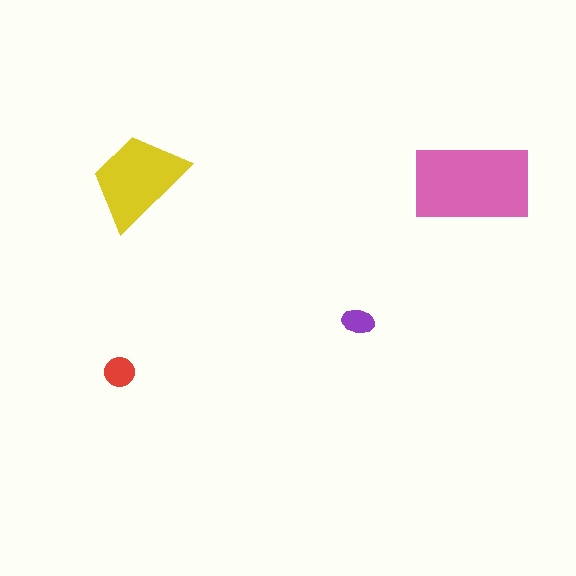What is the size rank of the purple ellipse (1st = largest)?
4th.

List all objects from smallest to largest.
The purple ellipse, the red circle, the yellow trapezoid, the pink rectangle.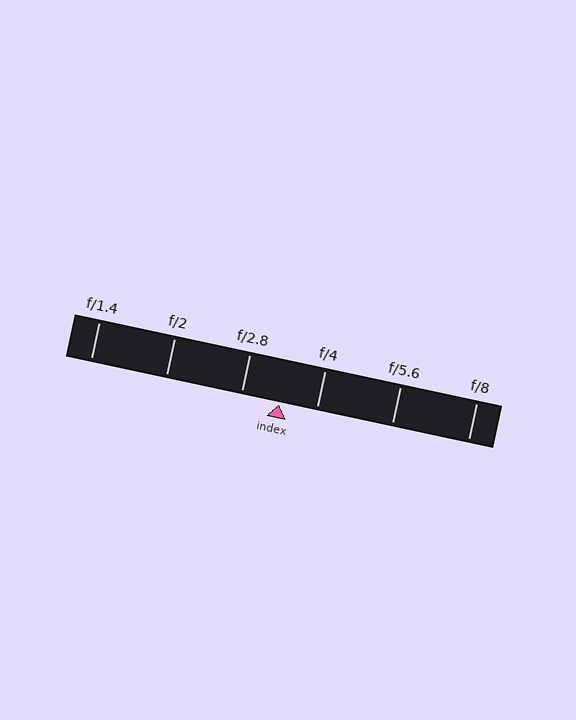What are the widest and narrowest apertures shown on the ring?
The widest aperture shown is f/1.4 and the narrowest is f/8.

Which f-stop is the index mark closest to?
The index mark is closest to f/4.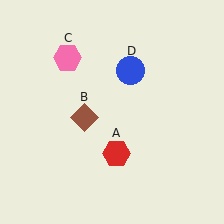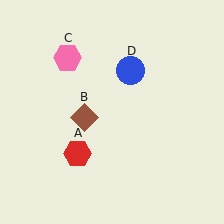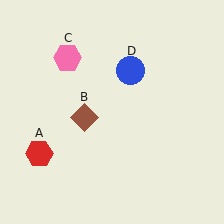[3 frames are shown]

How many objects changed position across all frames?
1 object changed position: red hexagon (object A).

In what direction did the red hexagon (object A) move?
The red hexagon (object A) moved left.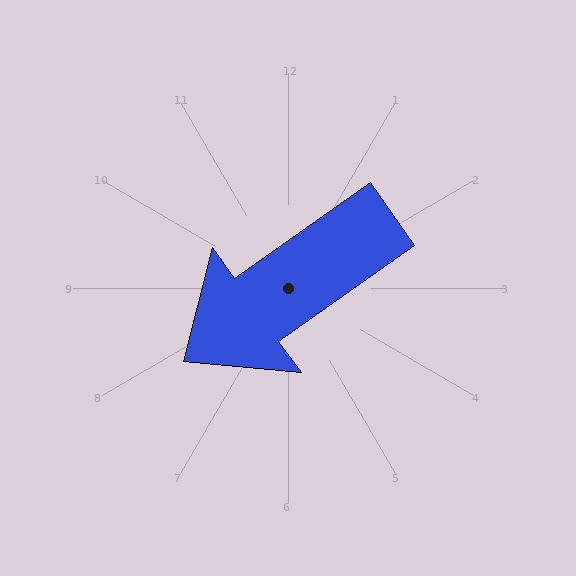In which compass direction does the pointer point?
Southwest.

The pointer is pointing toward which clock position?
Roughly 8 o'clock.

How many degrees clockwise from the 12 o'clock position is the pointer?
Approximately 235 degrees.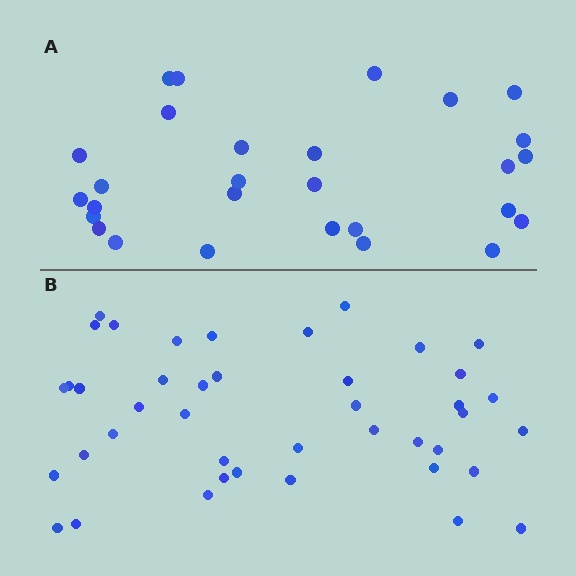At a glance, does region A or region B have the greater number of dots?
Region B (the bottom region) has more dots.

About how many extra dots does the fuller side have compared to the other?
Region B has approximately 15 more dots than region A.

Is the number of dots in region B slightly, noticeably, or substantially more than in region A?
Region B has substantially more. The ratio is roughly 1.5 to 1.